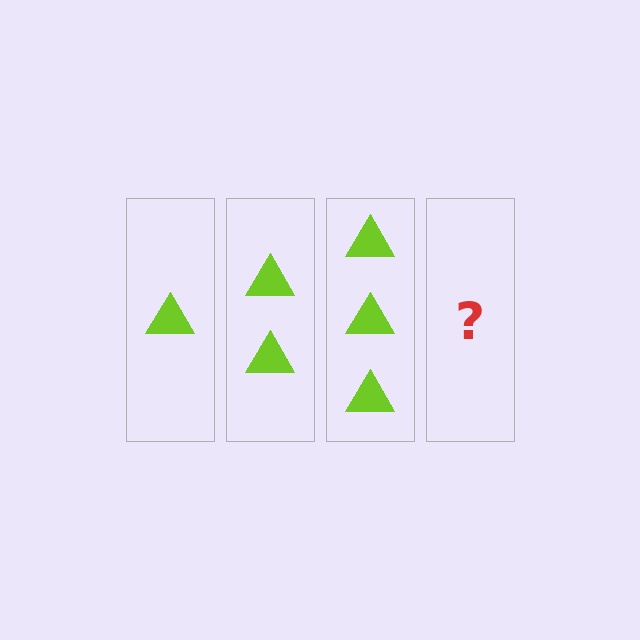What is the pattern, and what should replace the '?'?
The pattern is that each step adds one more triangle. The '?' should be 4 triangles.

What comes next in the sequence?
The next element should be 4 triangles.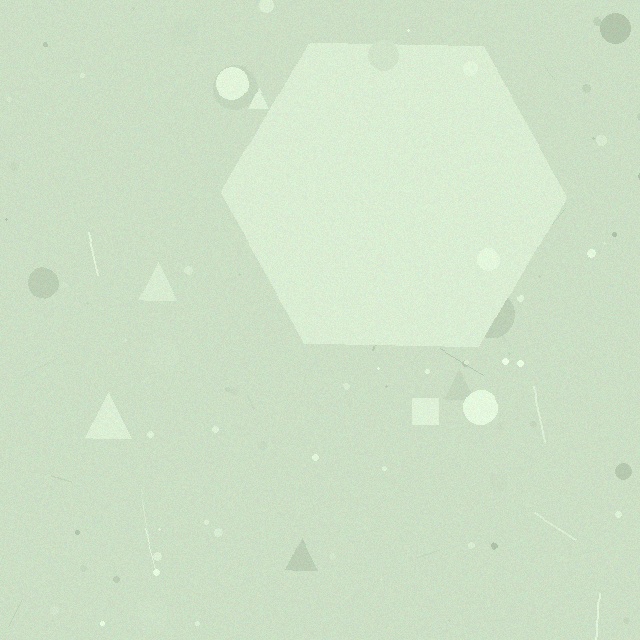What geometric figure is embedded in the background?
A hexagon is embedded in the background.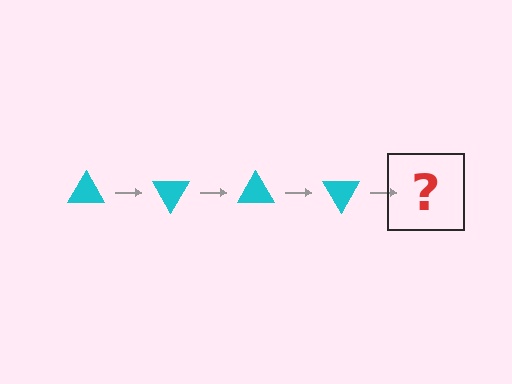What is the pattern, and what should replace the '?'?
The pattern is that the triangle rotates 60 degrees each step. The '?' should be a cyan triangle rotated 240 degrees.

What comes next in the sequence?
The next element should be a cyan triangle rotated 240 degrees.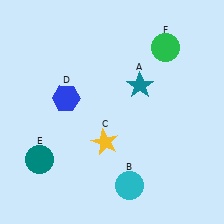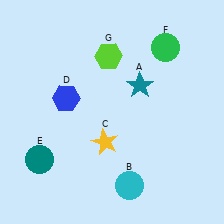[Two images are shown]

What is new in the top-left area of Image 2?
A lime hexagon (G) was added in the top-left area of Image 2.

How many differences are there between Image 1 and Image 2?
There is 1 difference between the two images.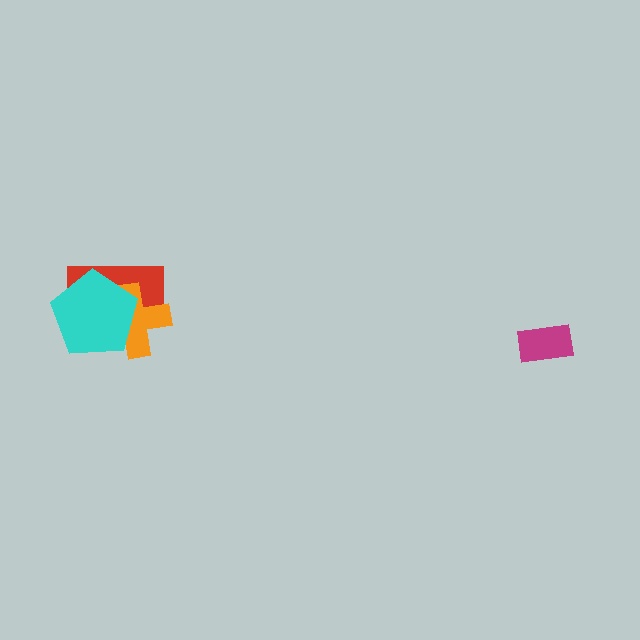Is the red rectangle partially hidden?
Yes, it is partially covered by another shape.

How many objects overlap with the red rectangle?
2 objects overlap with the red rectangle.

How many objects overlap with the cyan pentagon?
2 objects overlap with the cyan pentagon.